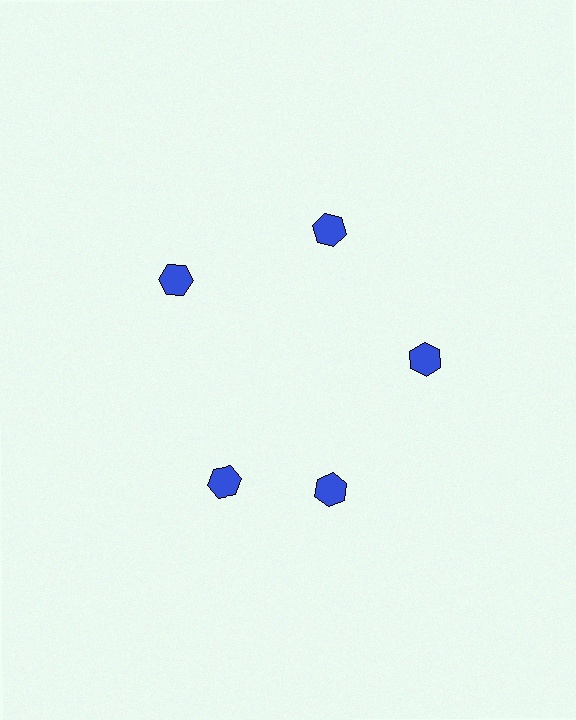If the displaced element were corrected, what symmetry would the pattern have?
It would have 5-fold rotational symmetry — the pattern would map onto itself every 72 degrees.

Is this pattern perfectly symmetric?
No. The 5 blue hexagons are arranged in a ring, but one element near the 8 o'clock position is rotated out of alignment along the ring, breaking the 5-fold rotational symmetry.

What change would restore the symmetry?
The symmetry would be restored by rotating it back into even spacing with its neighbors so that all 5 hexagons sit at equal angles and equal distance from the center.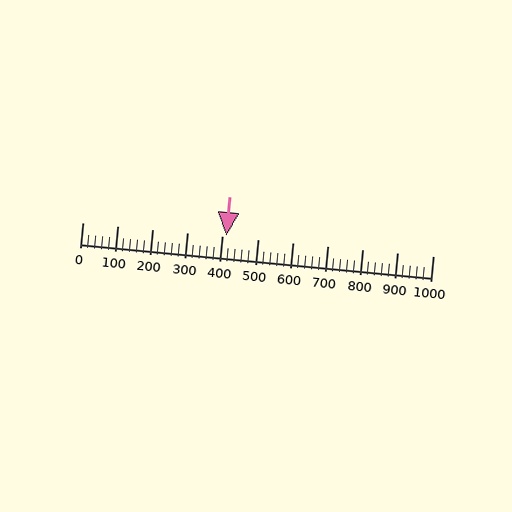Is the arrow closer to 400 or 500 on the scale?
The arrow is closer to 400.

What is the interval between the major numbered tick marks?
The major tick marks are spaced 100 units apart.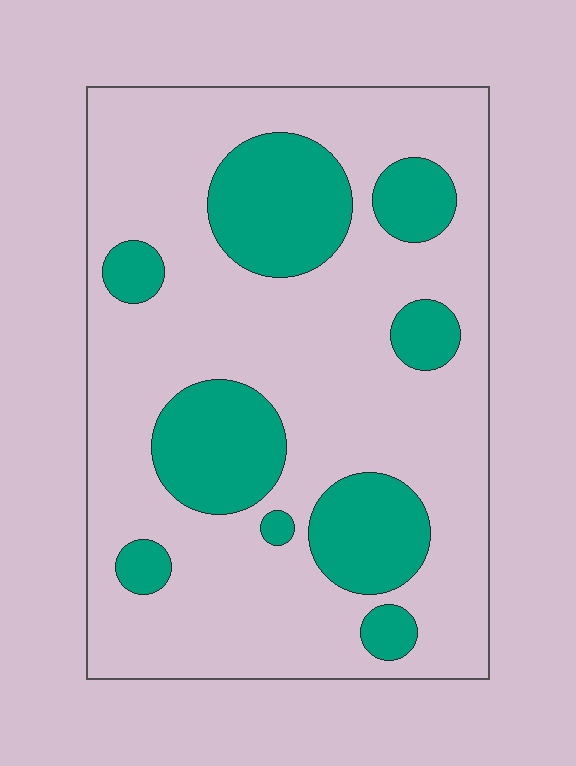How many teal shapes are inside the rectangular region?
9.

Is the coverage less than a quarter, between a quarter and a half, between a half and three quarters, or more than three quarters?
Between a quarter and a half.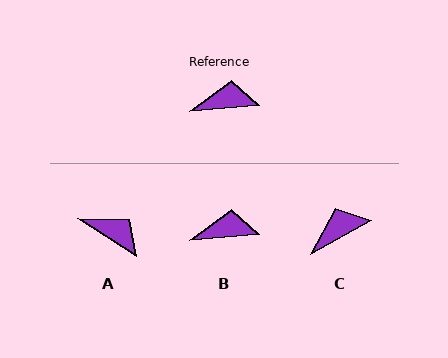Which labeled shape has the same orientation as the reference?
B.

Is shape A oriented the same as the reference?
No, it is off by about 38 degrees.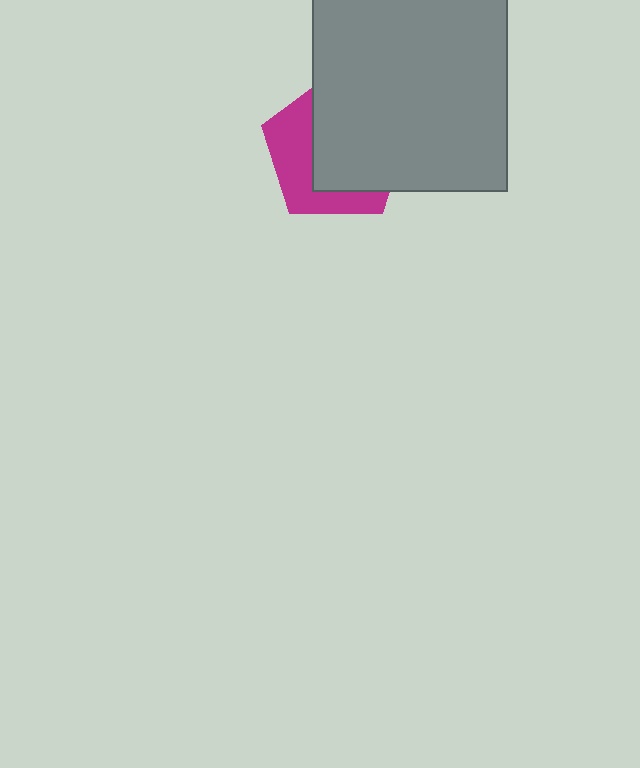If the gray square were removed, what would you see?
You would see the complete magenta pentagon.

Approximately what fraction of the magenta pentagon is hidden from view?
Roughly 61% of the magenta pentagon is hidden behind the gray square.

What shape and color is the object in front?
The object in front is a gray square.